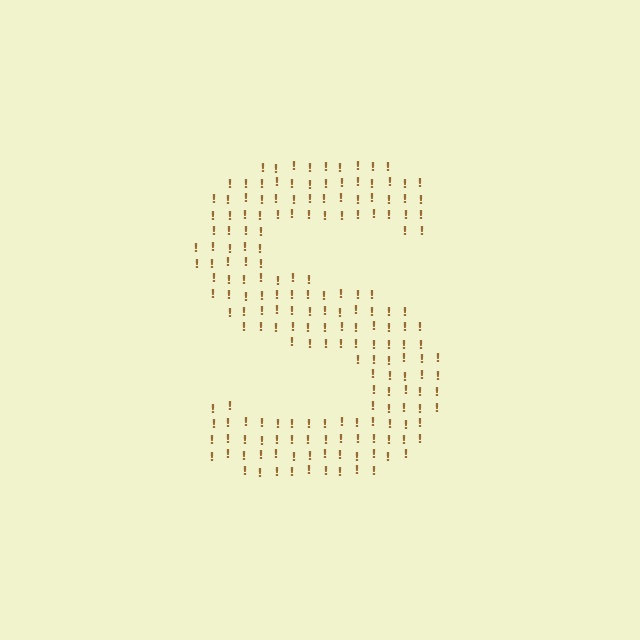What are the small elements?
The small elements are exclamation marks.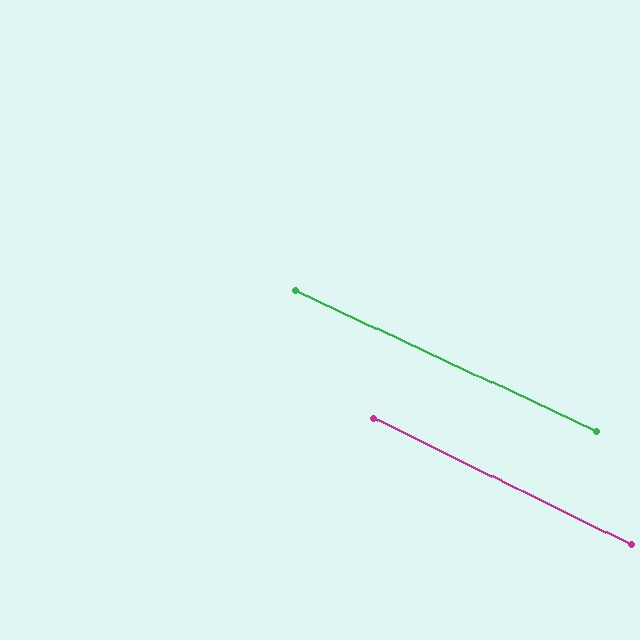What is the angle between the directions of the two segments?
Approximately 1 degree.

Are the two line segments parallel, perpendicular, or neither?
Parallel — their directions differ by only 1.3°.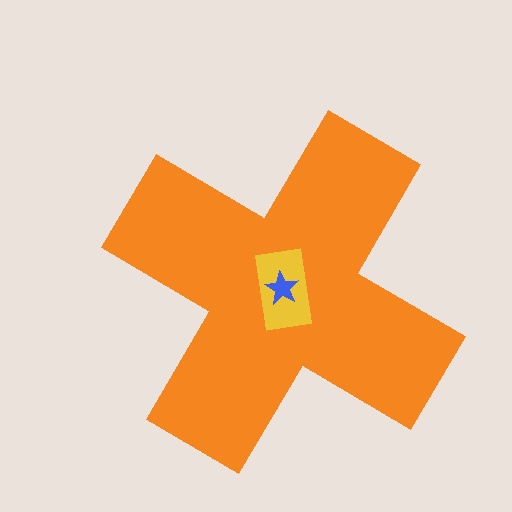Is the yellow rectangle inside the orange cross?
Yes.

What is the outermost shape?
The orange cross.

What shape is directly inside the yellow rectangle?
The blue star.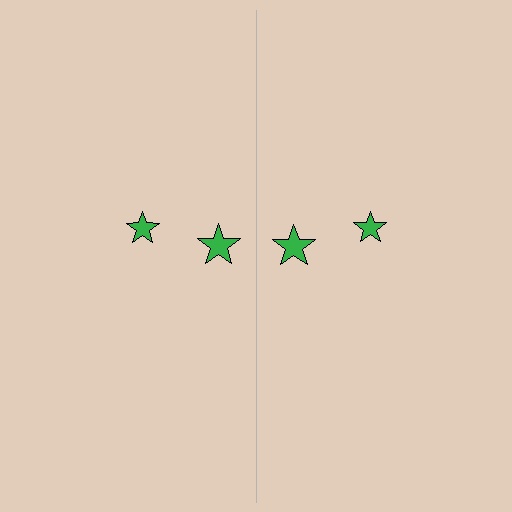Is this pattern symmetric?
Yes, this pattern has bilateral (reflection) symmetry.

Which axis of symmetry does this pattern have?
The pattern has a vertical axis of symmetry running through the center of the image.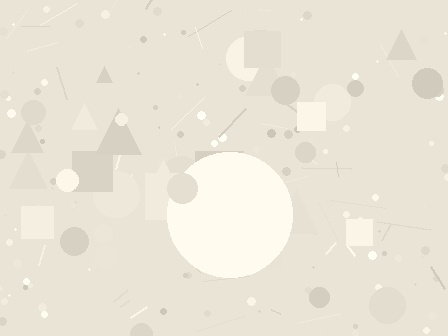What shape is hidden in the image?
A circle is hidden in the image.